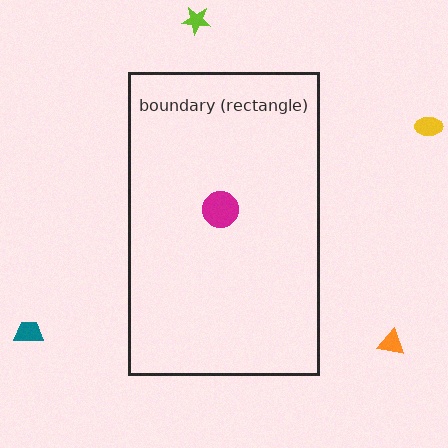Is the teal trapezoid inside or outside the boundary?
Outside.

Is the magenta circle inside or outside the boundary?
Inside.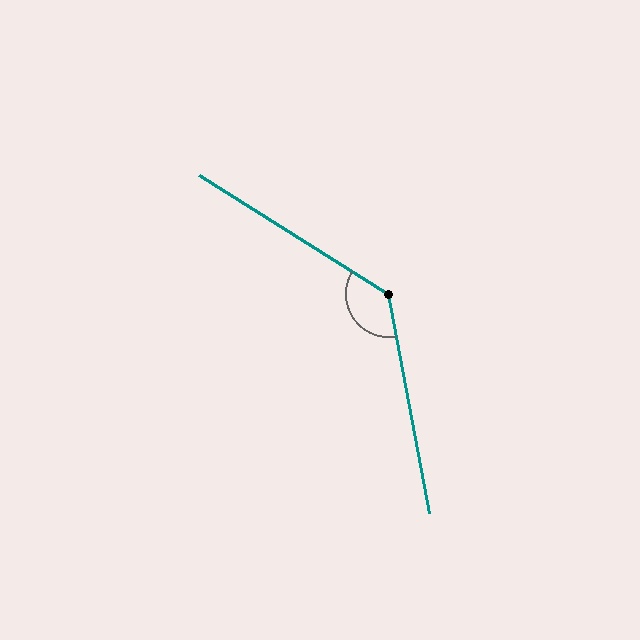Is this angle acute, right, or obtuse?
It is obtuse.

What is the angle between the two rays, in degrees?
Approximately 133 degrees.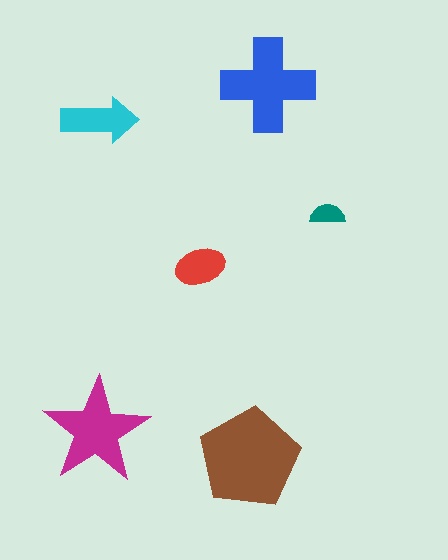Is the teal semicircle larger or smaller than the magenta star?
Smaller.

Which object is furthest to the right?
The teal semicircle is rightmost.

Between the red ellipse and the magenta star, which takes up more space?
The magenta star.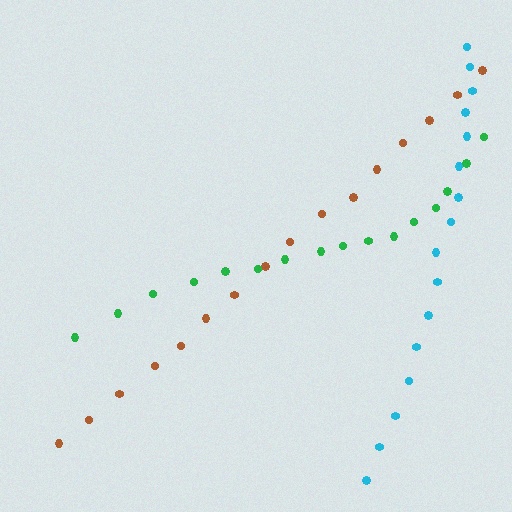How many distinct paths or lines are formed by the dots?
There are 3 distinct paths.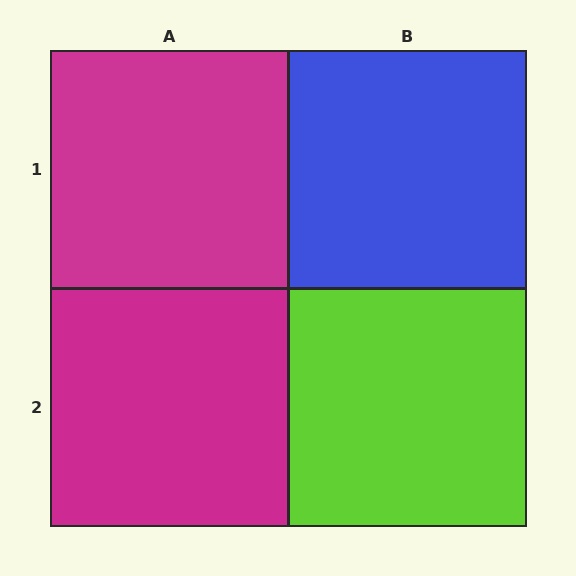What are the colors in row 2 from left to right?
Magenta, lime.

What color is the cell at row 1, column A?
Magenta.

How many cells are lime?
1 cell is lime.